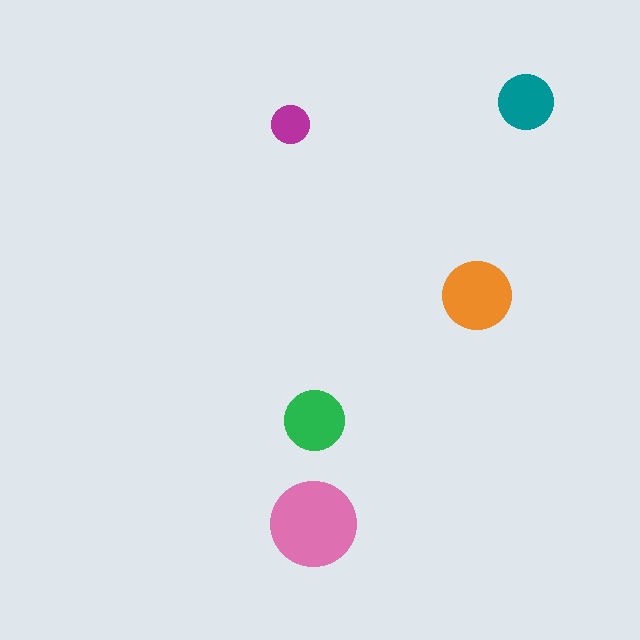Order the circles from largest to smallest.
the pink one, the orange one, the green one, the teal one, the magenta one.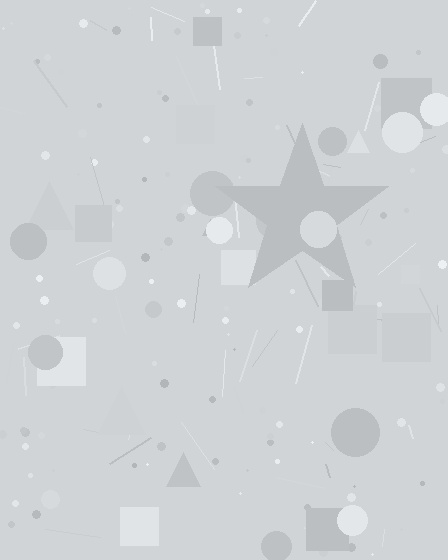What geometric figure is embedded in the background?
A star is embedded in the background.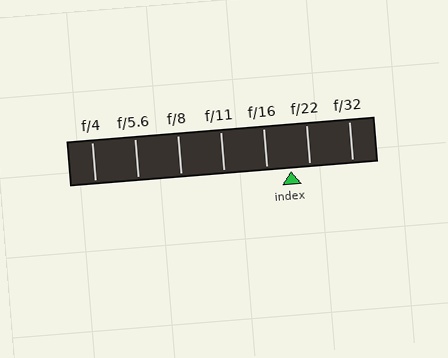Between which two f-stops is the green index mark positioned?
The index mark is between f/16 and f/22.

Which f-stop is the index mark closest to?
The index mark is closest to f/22.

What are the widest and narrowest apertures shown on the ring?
The widest aperture shown is f/4 and the narrowest is f/32.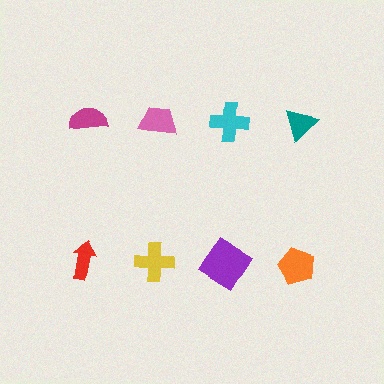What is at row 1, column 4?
A teal triangle.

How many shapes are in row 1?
4 shapes.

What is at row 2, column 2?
A yellow cross.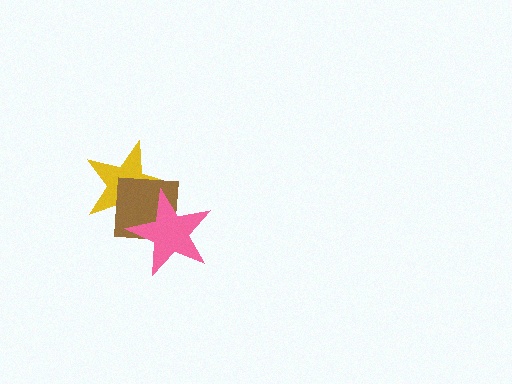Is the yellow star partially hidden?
Yes, it is partially covered by another shape.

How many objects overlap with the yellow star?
2 objects overlap with the yellow star.